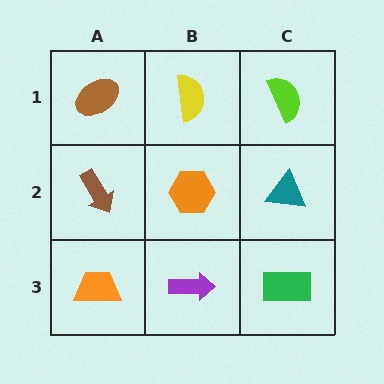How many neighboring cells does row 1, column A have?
2.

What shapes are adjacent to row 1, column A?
A brown arrow (row 2, column A), a yellow semicircle (row 1, column B).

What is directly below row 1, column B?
An orange hexagon.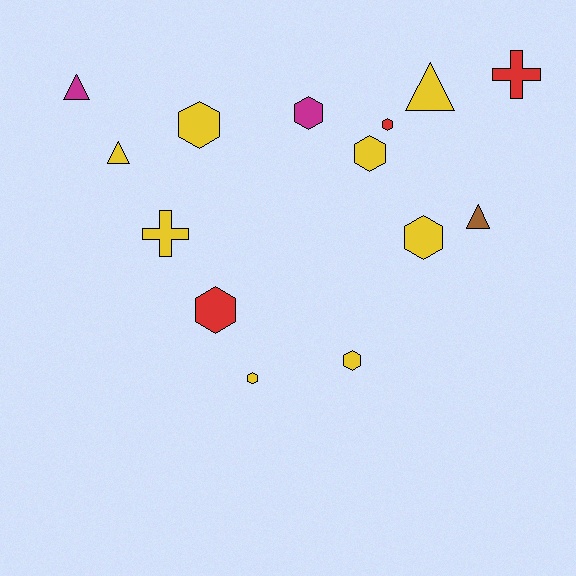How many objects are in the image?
There are 14 objects.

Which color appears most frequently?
Yellow, with 8 objects.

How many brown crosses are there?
There are no brown crosses.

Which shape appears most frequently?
Hexagon, with 8 objects.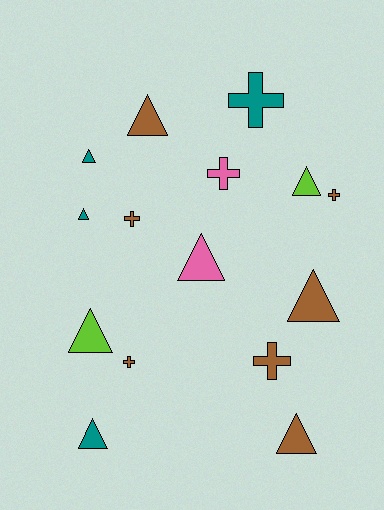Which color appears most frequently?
Brown, with 7 objects.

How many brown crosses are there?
There are 4 brown crosses.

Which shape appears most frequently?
Triangle, with 9 objects.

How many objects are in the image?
There are 15 objects.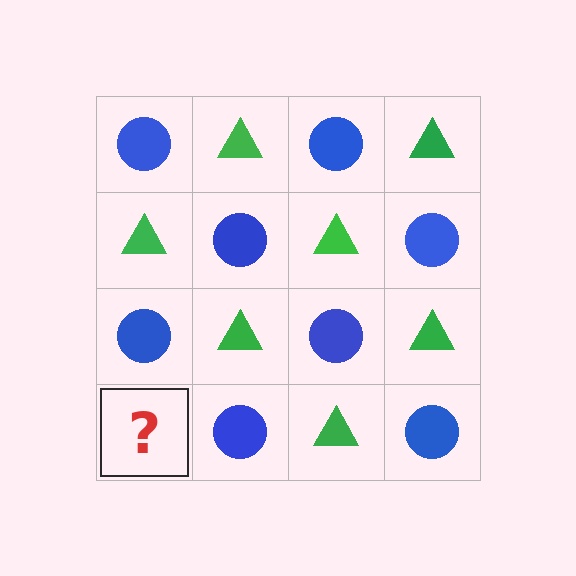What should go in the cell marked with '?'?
The missing cell should contain a green triangle.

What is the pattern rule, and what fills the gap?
The rule is that it alternates blue circle and green triangle in a checkerboard pattern. The gap should be filled with a green triangle.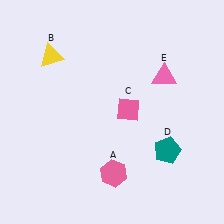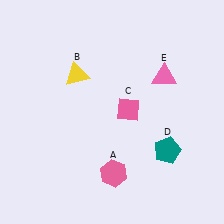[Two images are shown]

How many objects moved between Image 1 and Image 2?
1 object moved between the two images.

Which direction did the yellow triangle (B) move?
The yellow triangle (B) moved right.